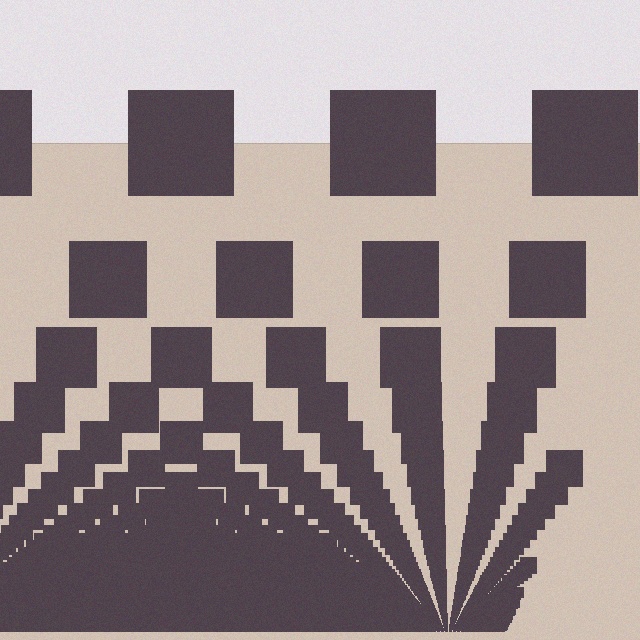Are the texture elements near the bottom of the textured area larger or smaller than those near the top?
Smaller. The gradient is inverted — elements near the bottom are smaller and denser.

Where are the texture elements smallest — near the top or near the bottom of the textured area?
Near the bottom.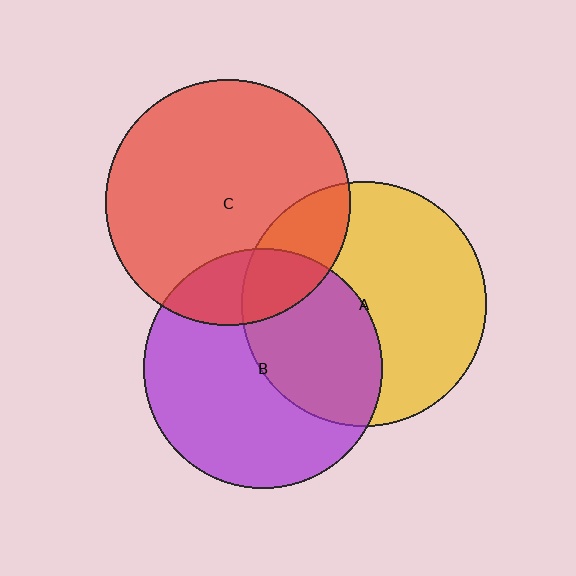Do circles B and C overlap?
Yes.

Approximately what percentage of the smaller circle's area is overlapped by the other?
Approximately 20%.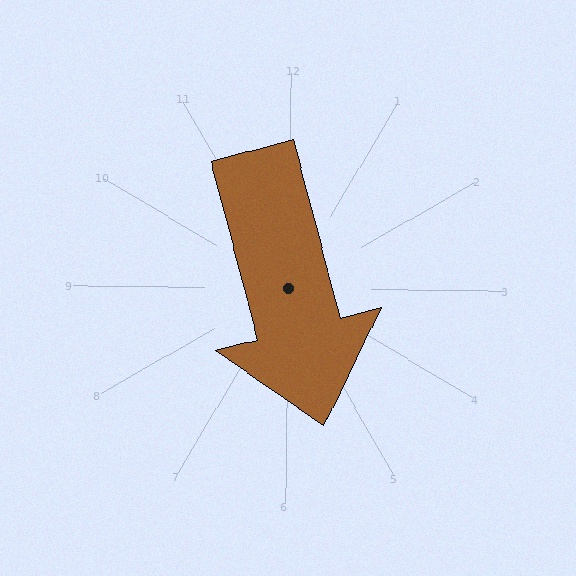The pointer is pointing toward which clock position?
Roughly 5 o'clock.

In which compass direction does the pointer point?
South.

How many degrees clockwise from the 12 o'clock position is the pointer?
Approximately 165 degrees.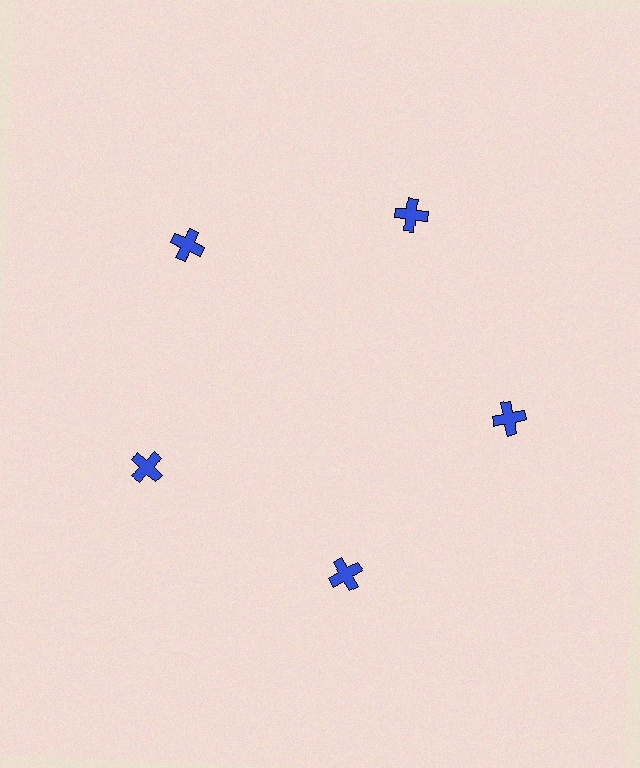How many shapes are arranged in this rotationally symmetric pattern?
There are 5 shapes, arranged in 5 groups of 1.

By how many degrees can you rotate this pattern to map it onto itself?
The pattern maps onto itself every 72 degrees of rotation.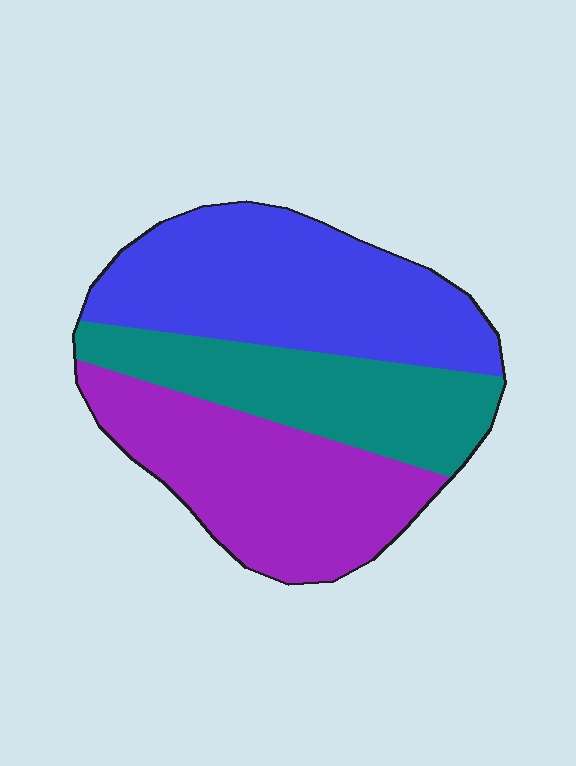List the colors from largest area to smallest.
From largest to smallest: blue, purple, teal.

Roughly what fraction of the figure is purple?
Purple takes up about one third (1/3) of the figure.